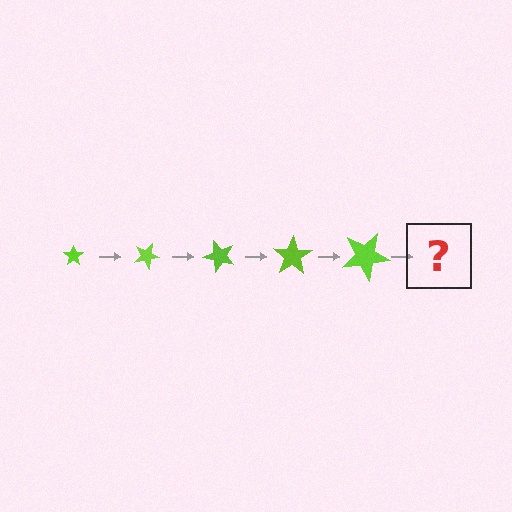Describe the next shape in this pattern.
It should be a star, larger than the previous one and rotated 125 degrees from the start.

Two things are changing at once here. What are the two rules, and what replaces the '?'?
The two rules are that the star grows larger each step and it rotates 25 degrees each step. The '?' should be a star, larger than the previous one and rotated 125 degrees from the start.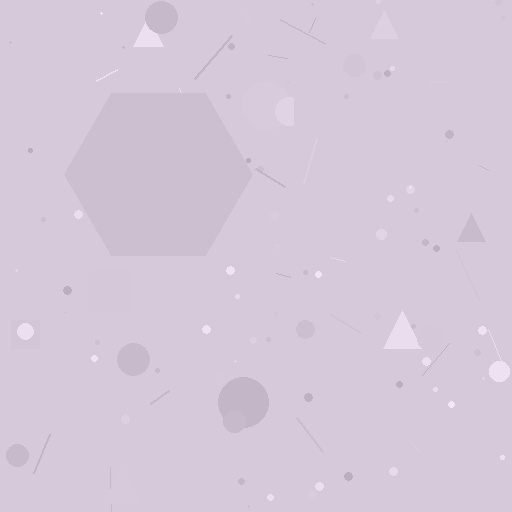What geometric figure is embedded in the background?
A hexagon is embedded in the background.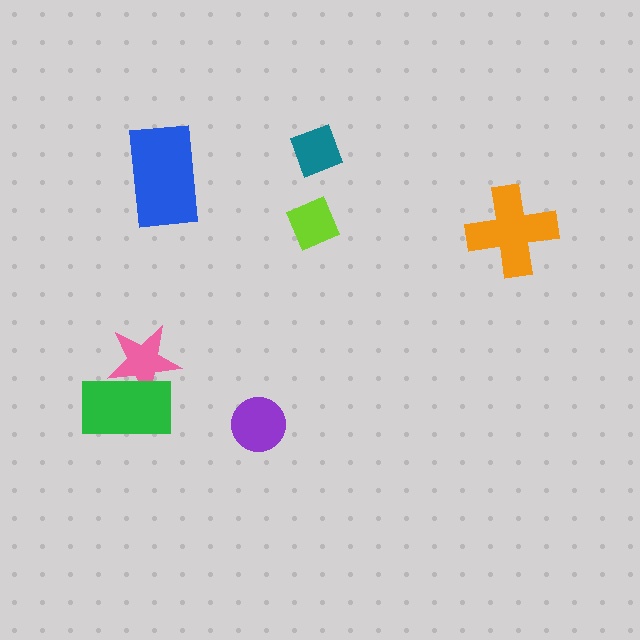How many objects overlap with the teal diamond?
0 objects overlap with the teal diamond.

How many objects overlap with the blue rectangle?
0 objects overlap with the blue rectangle.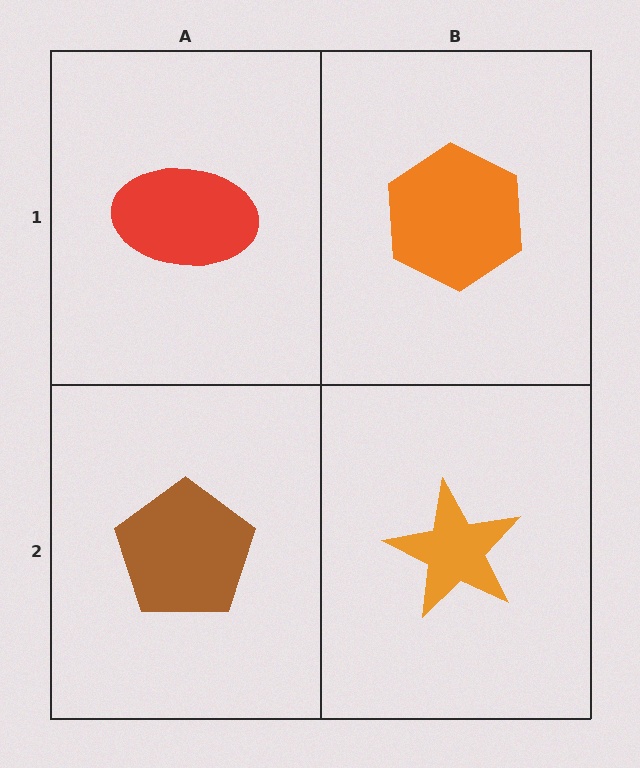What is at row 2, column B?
An orange star.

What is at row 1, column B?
An orange hexagon.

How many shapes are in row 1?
2 shapes.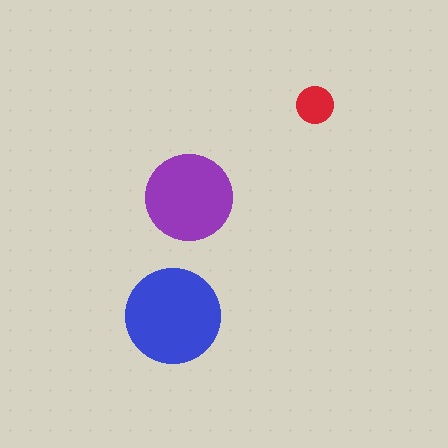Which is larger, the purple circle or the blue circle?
The blue one.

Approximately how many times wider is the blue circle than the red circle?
About 2.5 times wider.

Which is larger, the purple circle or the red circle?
The purple one.